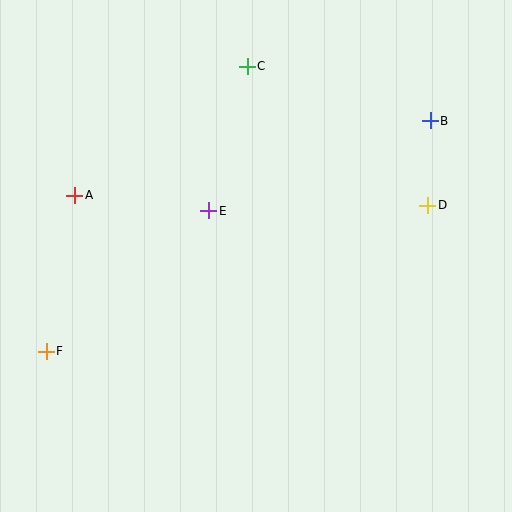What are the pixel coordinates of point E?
Point E is at (209, 211).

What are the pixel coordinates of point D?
Point D is at (428, 205).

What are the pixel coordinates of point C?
Point C is at (247, 66).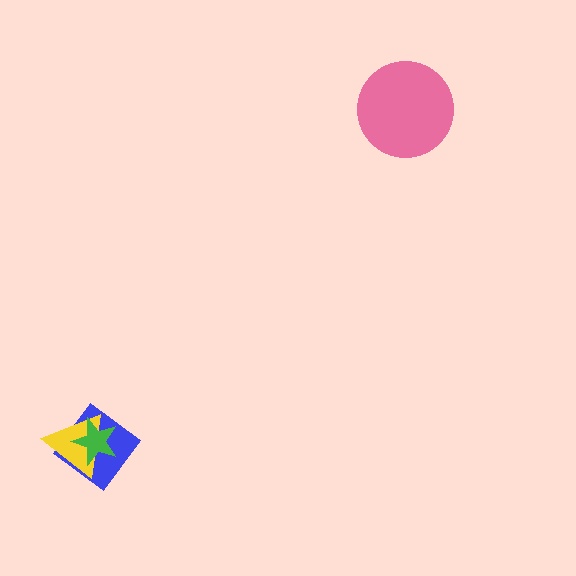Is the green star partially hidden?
No, no other shape covers it.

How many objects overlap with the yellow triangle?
2 objects overlap with the yellow triangle.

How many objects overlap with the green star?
2 objects overlap with the green star.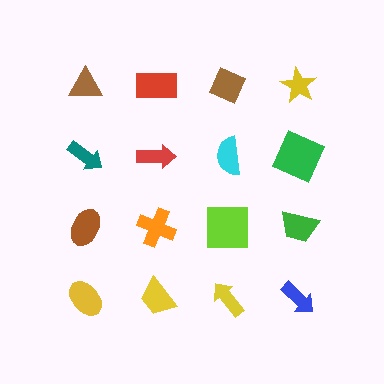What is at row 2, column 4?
A green square.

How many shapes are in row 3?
4 shapes.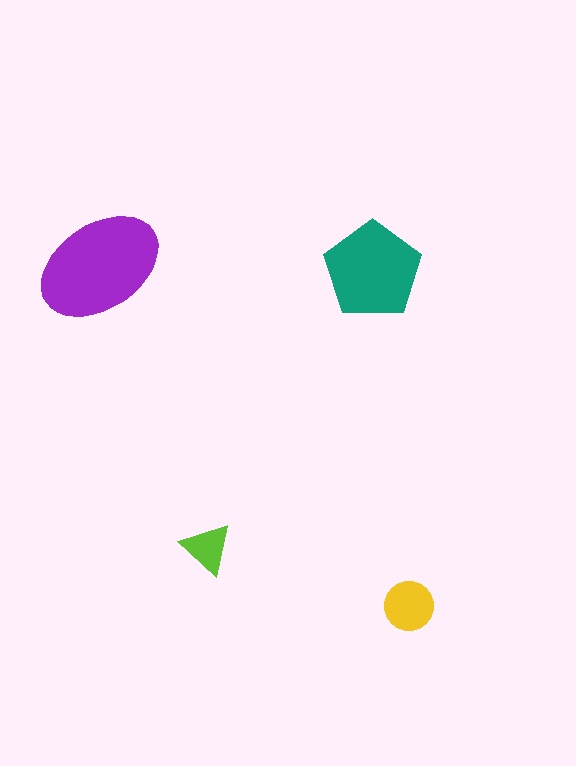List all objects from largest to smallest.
The purple ellipse, the teal pentagon, the yellow circle, the lime triangle.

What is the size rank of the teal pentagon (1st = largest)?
2nd.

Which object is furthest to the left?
The purple ellipse is leftmost.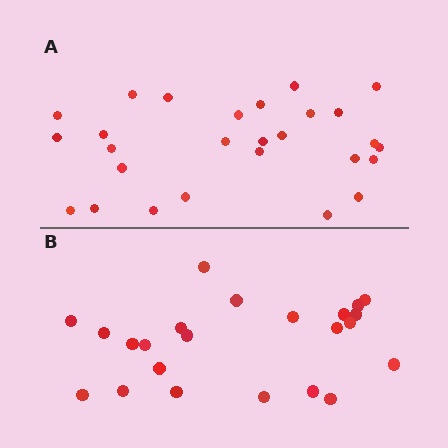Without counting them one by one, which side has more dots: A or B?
Region A (the top region) has more dots.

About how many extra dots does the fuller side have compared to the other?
Region A has about 4 more dots than region B.